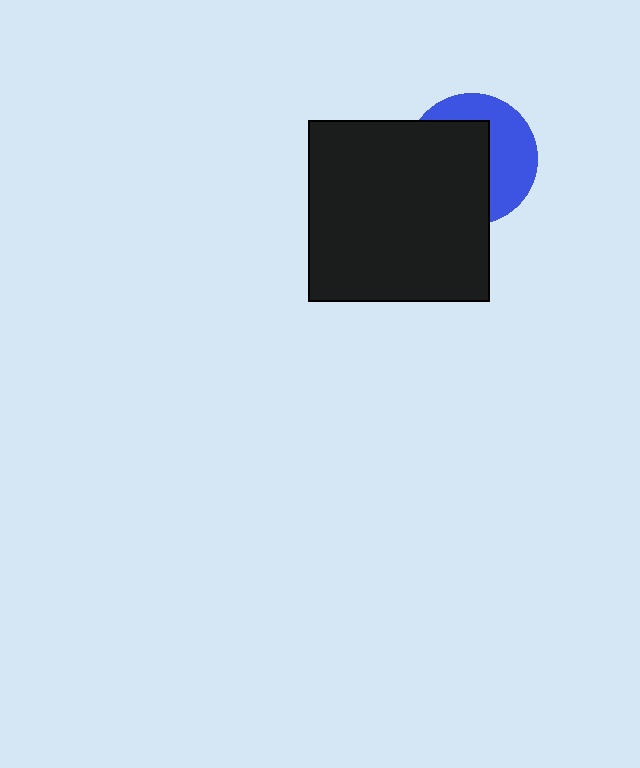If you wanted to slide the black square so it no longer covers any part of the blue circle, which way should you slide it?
Slide it left — that is the most direct way to separate the two shapes.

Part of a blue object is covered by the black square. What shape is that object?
It is a circle.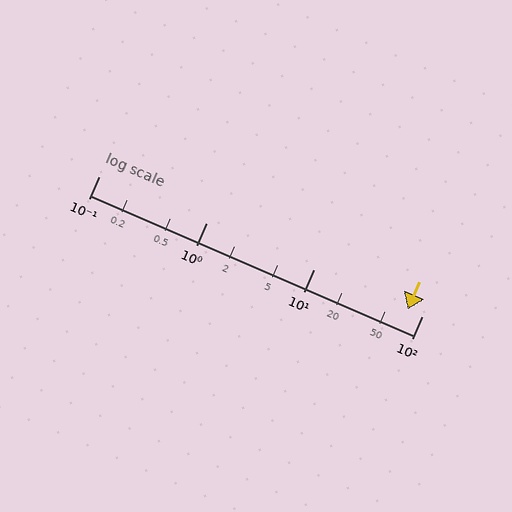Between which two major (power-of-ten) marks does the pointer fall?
The pointer is between 10 and 100.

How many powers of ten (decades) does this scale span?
The scale spans 3 decades, from 0.1 to 100.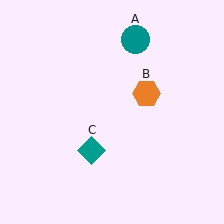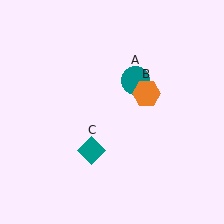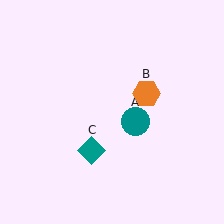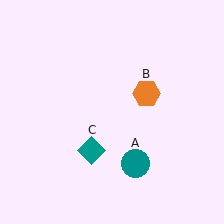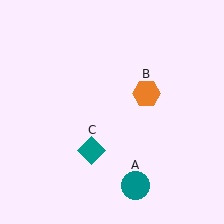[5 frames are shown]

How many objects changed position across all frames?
1 object changed position: teal circle (object A).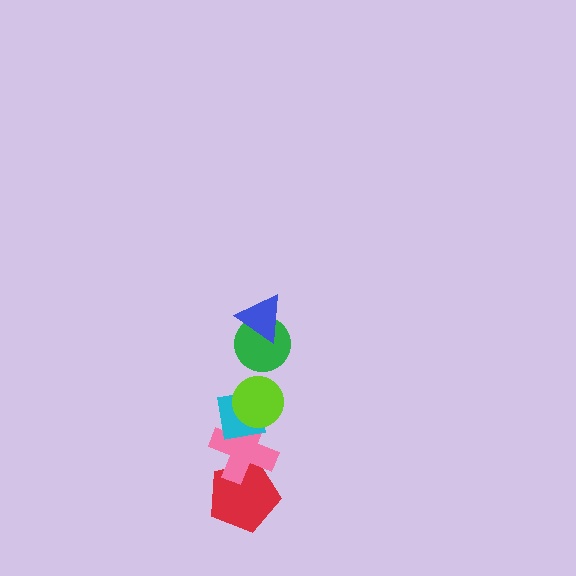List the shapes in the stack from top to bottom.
From top to bottom: the blue triangle, the green circle, the lime circle, the cyan square, the pink cross, the red pentagon.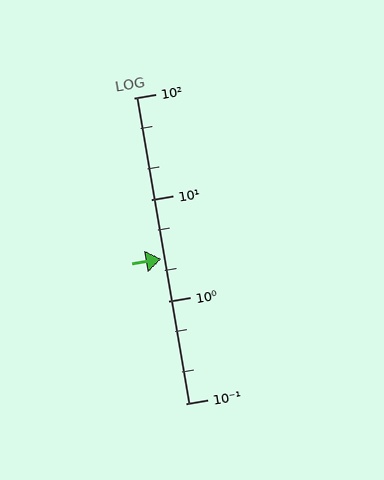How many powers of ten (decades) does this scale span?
The scale spans 3 decades, from 0.1 to 100.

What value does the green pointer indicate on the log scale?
The pointer indicates approximately 2.6.